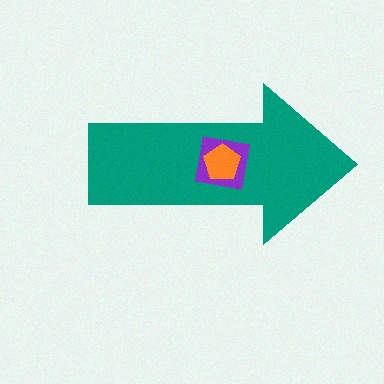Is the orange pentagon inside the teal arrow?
Yes.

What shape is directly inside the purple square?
The orange pentagon.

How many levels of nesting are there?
3.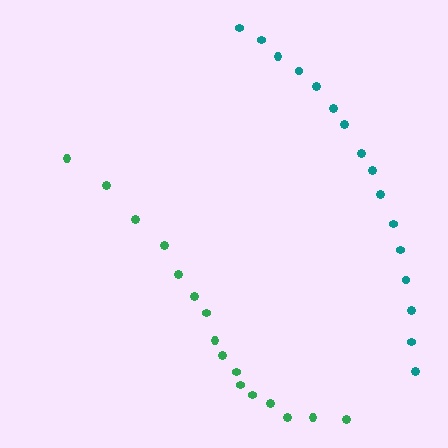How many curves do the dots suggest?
There are 2 distinct paths.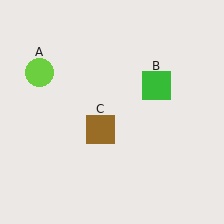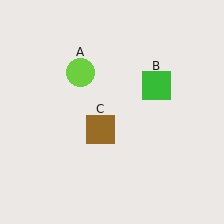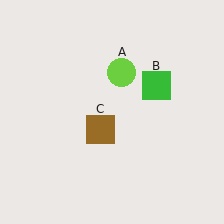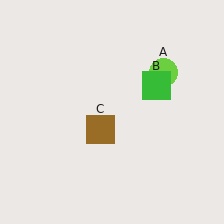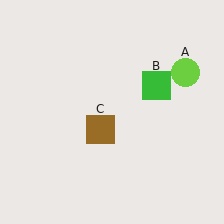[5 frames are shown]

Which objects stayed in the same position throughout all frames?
Green square (object B) and brown square (object C) remained stationary.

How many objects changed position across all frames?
1 object changed position: lime circle (object A).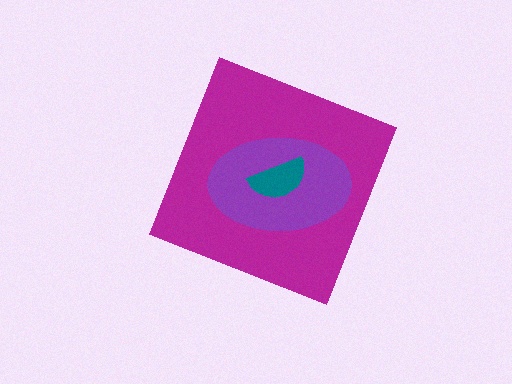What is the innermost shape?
The teal semicircle.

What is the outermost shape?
The magenta diamond.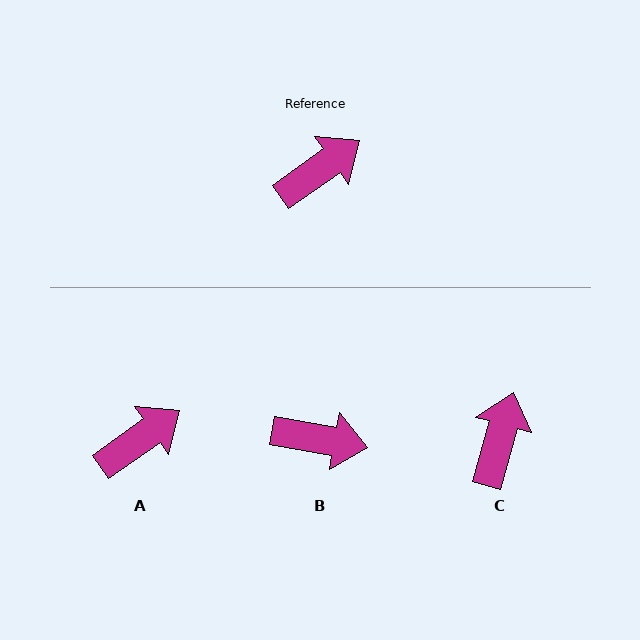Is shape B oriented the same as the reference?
No, it is off by about 45 degrees.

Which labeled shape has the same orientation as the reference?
A.